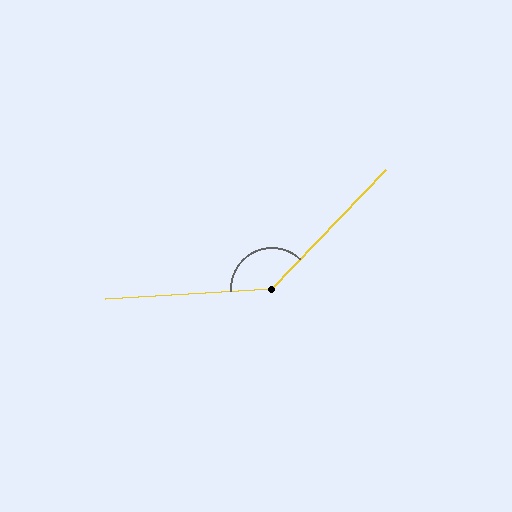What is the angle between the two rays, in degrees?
Approximately 137 degrees.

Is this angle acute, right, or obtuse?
It is obtuse.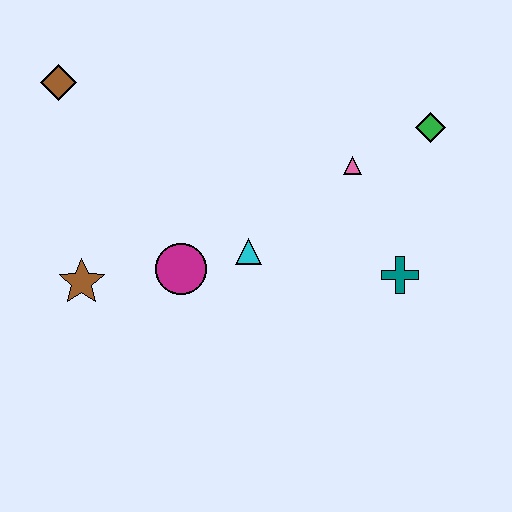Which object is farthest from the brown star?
The green diamond is farthest from the brown star.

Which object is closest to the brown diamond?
The brown star is closest to the brown diamond.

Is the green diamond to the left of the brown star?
No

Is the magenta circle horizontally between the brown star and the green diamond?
Yes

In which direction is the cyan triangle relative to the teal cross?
The cyan triangle is to the left of the teal cross.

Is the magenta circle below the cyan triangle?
Yes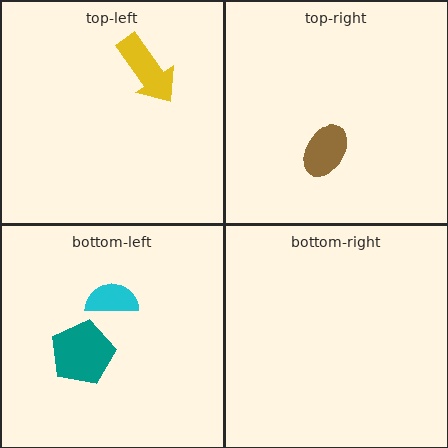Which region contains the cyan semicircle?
The bottom-left region.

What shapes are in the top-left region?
The yellow arrow.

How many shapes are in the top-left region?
1.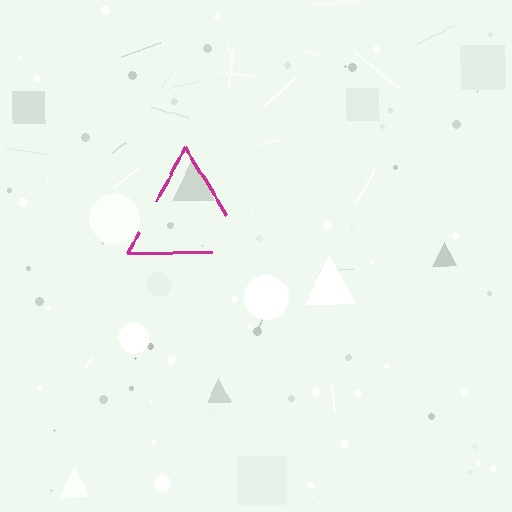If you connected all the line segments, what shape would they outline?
They would outline a triangle.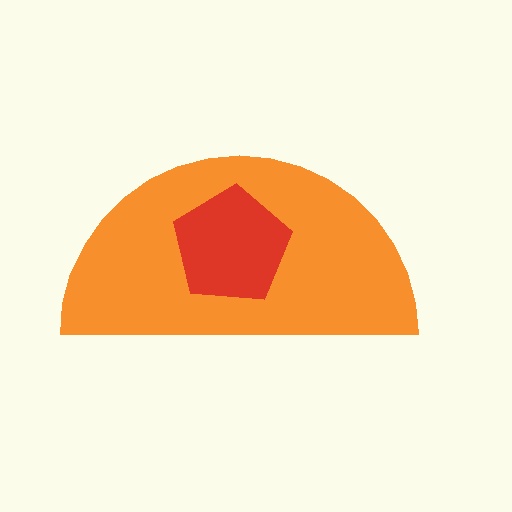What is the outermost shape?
The orange semicircle.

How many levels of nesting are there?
2.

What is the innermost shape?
The red pentagon.